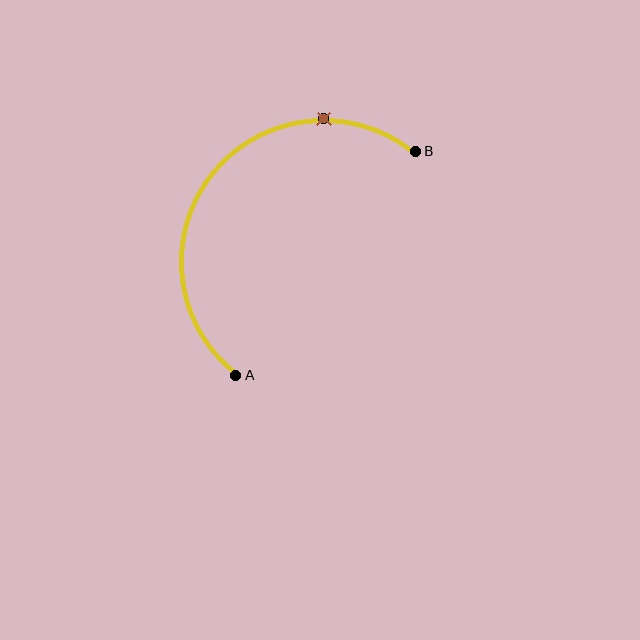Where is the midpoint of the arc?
The arc midpoint is the point on the curve farthest from the straight line joining A and B. It sits above and to the left of that line.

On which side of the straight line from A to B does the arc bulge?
The arc bulges above and to the left of the straight line connecting A and B.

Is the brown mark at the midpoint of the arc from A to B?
No. The brown mark lies on the arc but is closer to endpoint B. The arc midpoint would be at the point on the curve equidistant along the arc from both A and B.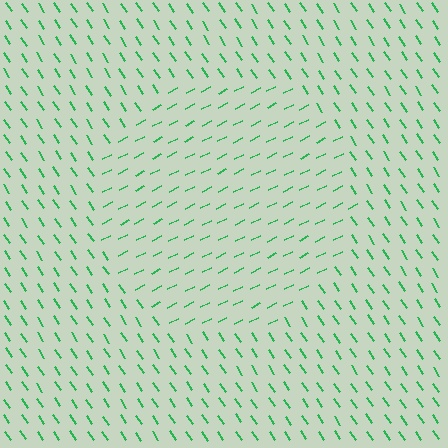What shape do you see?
I see a circle.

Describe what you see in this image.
The image is filled with small green line segments. A circle region in the image has lines oriented differently from the surrounding lines, creating a visible texture boundary.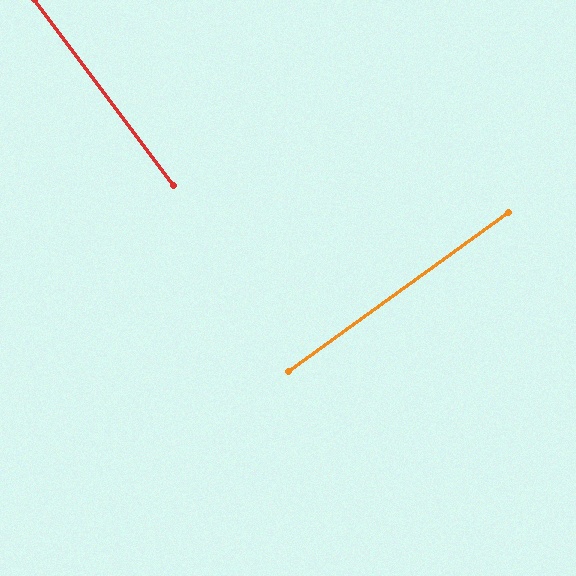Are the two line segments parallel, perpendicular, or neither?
Perpendicular — they meet at approximately 89°.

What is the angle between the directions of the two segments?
Approximately 89 degrees.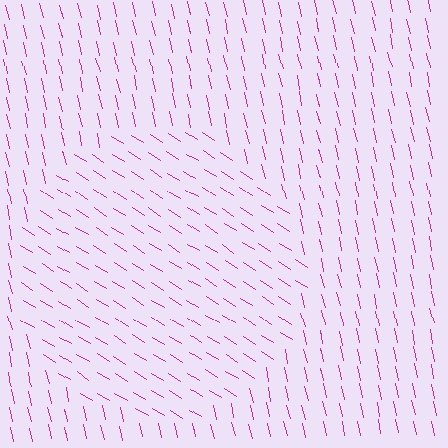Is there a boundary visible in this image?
Yes, there is a texture boundary formed by a change in line orientation.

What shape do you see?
I see a circle.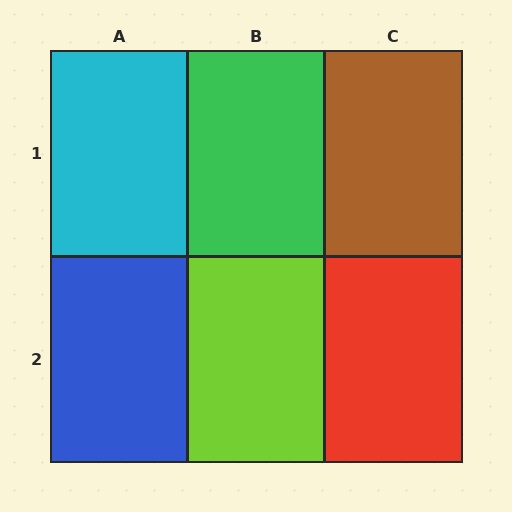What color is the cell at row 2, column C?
Red.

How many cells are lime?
1 cell is lime.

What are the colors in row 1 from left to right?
Cyan, green, brown.